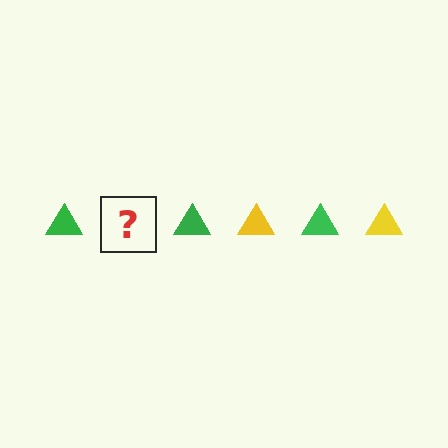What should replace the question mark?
The question mark should be replaced with a yellow triangle.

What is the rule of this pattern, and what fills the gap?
The rule is that the pattern cycles through green, yellow triangles. The gap should be filled with a yellow triangle.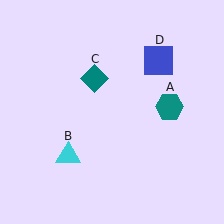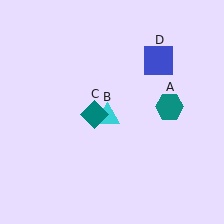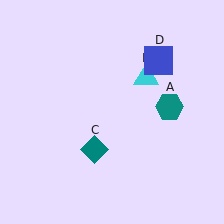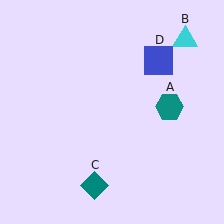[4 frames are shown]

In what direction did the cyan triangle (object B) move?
The cyan triangle (object B) moved up and to the right.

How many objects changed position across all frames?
2 objects changed position: cyan triangle (object B), teal diamond (object C).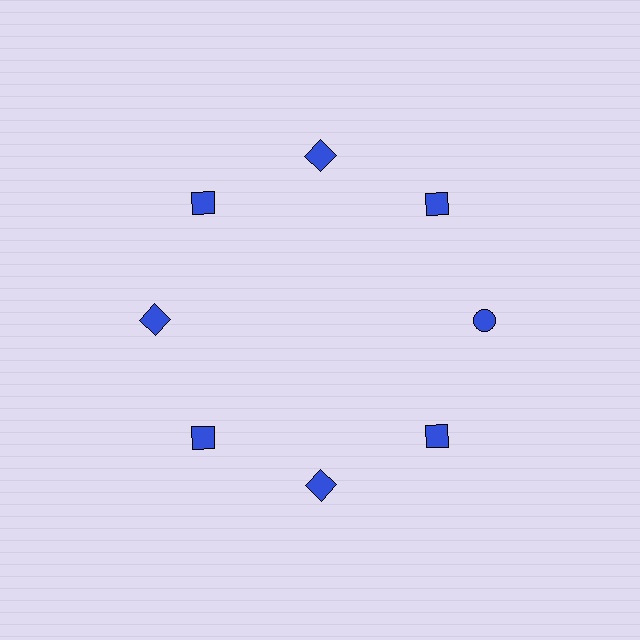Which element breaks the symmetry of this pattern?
The blue circle at roughly the 3 o'clock position breaks the symmetry. All other shapes are blue squares.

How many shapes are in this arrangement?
There are 8 shapes arranged in a ring pattern.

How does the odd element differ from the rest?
It has a different shape: circle instead of square.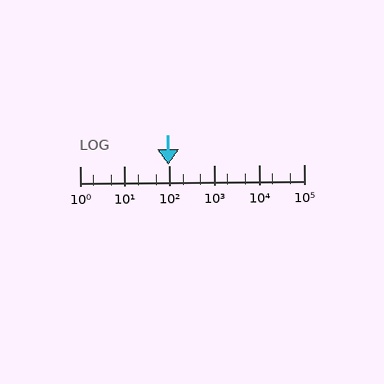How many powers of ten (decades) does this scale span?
The scale spans 5 decades, from 1 to 100000.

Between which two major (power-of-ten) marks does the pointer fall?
The pointer is between 10 and 100.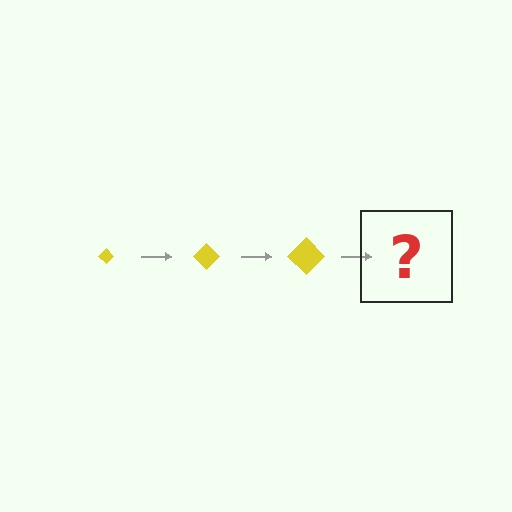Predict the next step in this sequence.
The next step is a yellow diamond, larger than the previous one.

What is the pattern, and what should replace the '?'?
The pattern is that the diamond gets progressively larger each step. The '?' should be a yellow diamond, larger than the previous one.